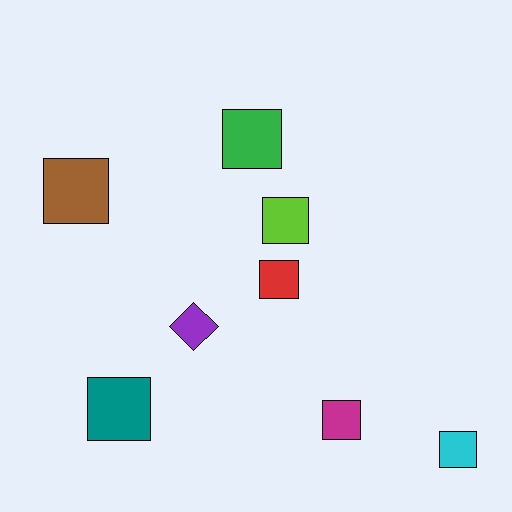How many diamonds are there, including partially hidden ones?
There is 1 diamond.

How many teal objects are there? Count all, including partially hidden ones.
There is 1 teal object.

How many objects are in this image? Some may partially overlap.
There are 8 objects.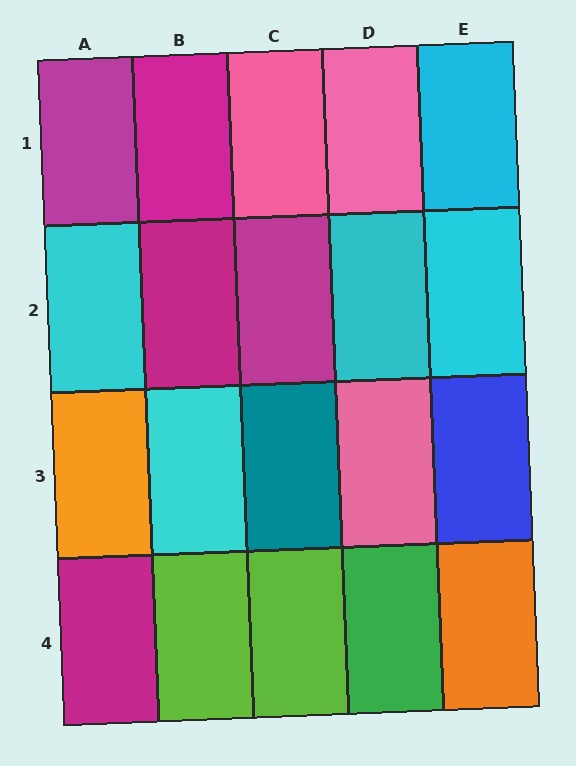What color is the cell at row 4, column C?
Lime.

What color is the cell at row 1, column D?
Pink.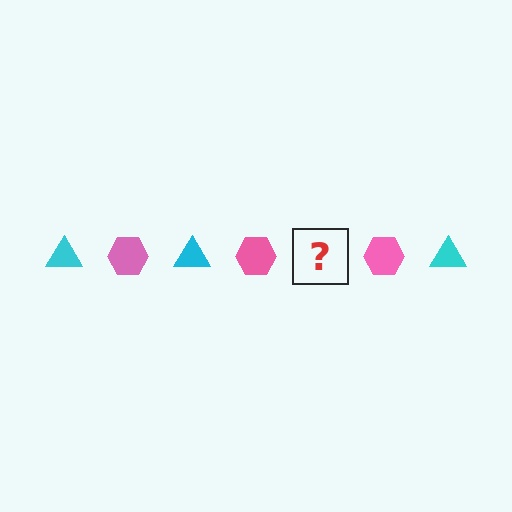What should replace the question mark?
The question mark should be replaced with a cyan triangle.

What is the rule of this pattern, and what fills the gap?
The rule is that the pattern alternates between cyan triangle and pink hexagon. The gap should be filled with a cyan triangle.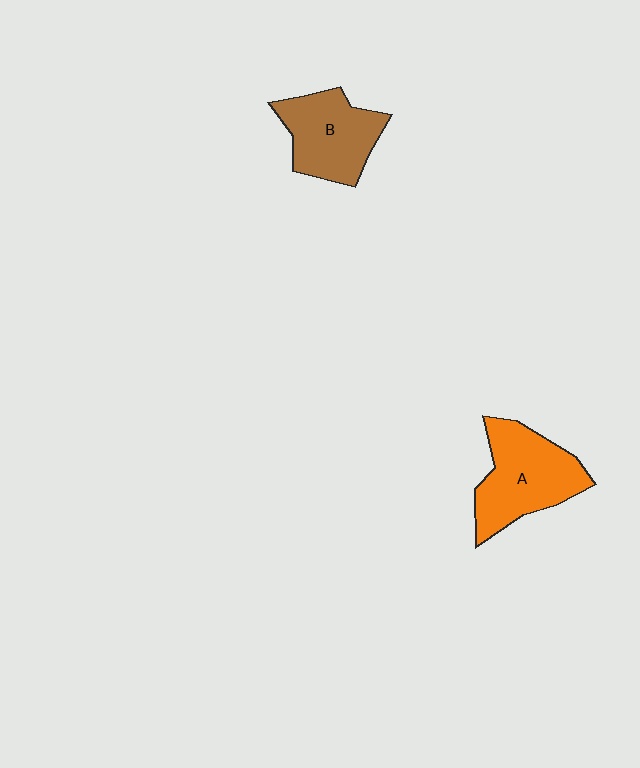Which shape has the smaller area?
Shape B (brown).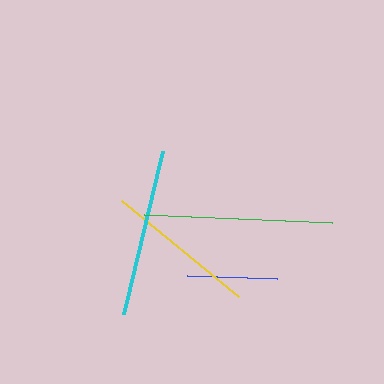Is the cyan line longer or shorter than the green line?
The green line is longer than the cyan line.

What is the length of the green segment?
The green segment is approximately 189 pixels long.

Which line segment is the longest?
The green line is the longest at approximately 189 pixels.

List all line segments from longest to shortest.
From longest to shortest: green, cyan, yellow, blue.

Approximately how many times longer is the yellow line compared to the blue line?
The yellow line is approximately 1.7 times the length of the blue line.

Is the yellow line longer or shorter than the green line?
The green line is longer than the yellow line.